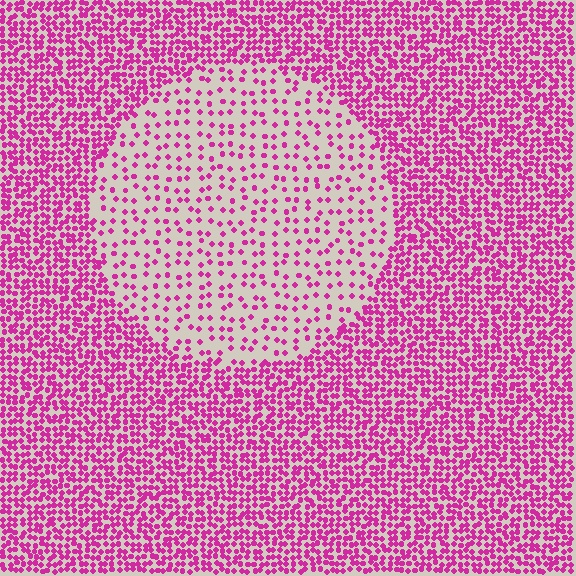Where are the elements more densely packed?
The elements are more densely packed outside the circle boundary.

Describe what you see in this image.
The image contains small magenta elements arranged at two different densities. A circle-shaped region is visible where the elements are less densely packed than the surrounding area.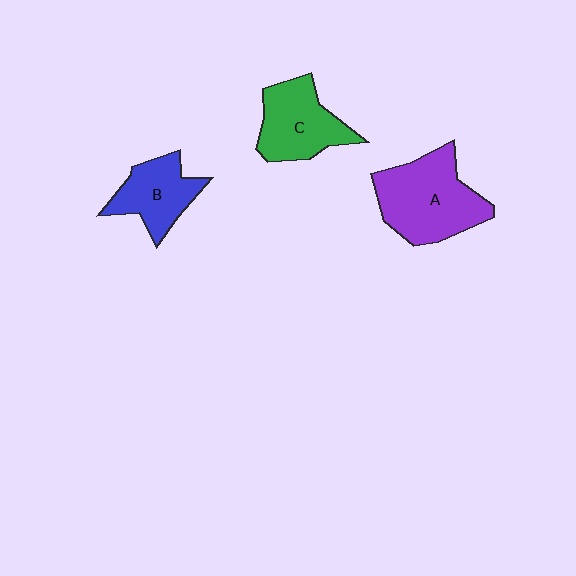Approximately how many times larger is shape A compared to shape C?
Approximately 1.3 times.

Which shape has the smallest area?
Shape B (blue).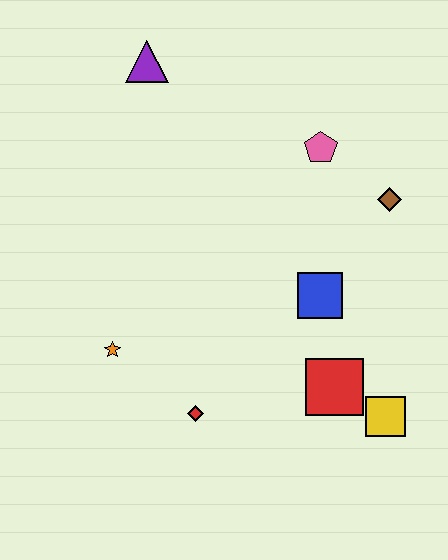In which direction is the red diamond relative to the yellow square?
The red diamond is to the left of the yellow square.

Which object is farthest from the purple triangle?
The yellow square is farthest from the purple triangle.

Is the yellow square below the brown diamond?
Yes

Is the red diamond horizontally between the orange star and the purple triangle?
No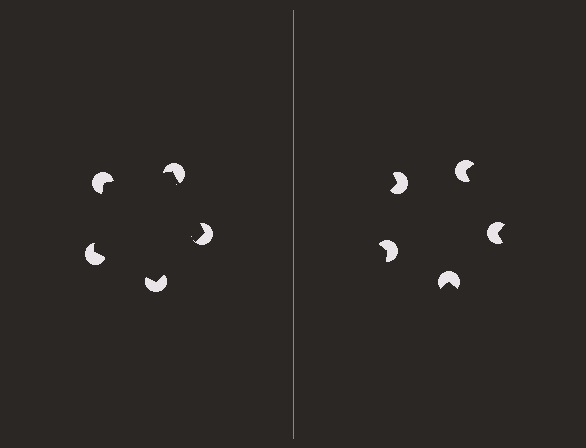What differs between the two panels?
The pac-man discs are positioned identically on both sides; only the wedge orientations differ. On the left they align to a pentagon; on the right they are misaligned.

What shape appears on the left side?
An illusory pentagon.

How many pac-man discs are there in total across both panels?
10 — 5 on each side.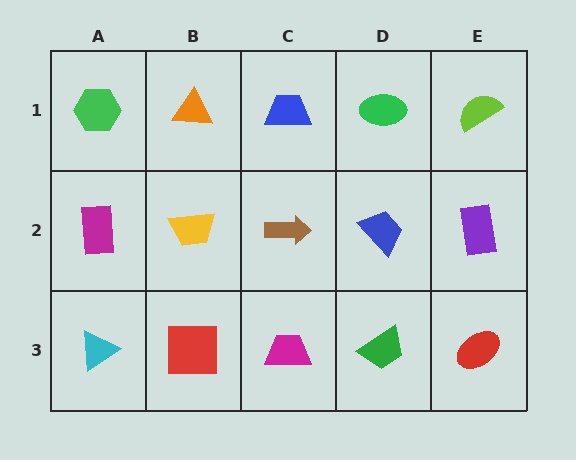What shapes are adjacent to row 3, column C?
A brown arrow (row 2, column C), a red square (row 3, column B), a green trapezoid (row 3, column D).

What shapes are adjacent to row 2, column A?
A green hexagon (row 1, column A), a cyan triangle (row 3, column A), a yellow trapezoid (row 2, column B).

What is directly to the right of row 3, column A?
A red square.